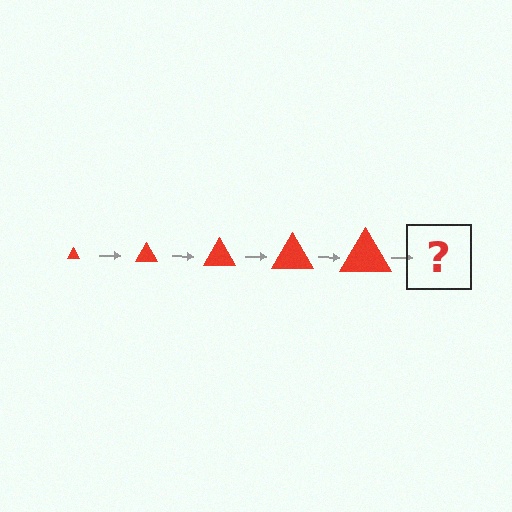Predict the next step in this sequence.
The next step is a red triangle, larger than the previous one.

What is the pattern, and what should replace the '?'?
The pattern is that the triangle gets progressively larger each step. The '?' should be a red triangle, larger than the previous one.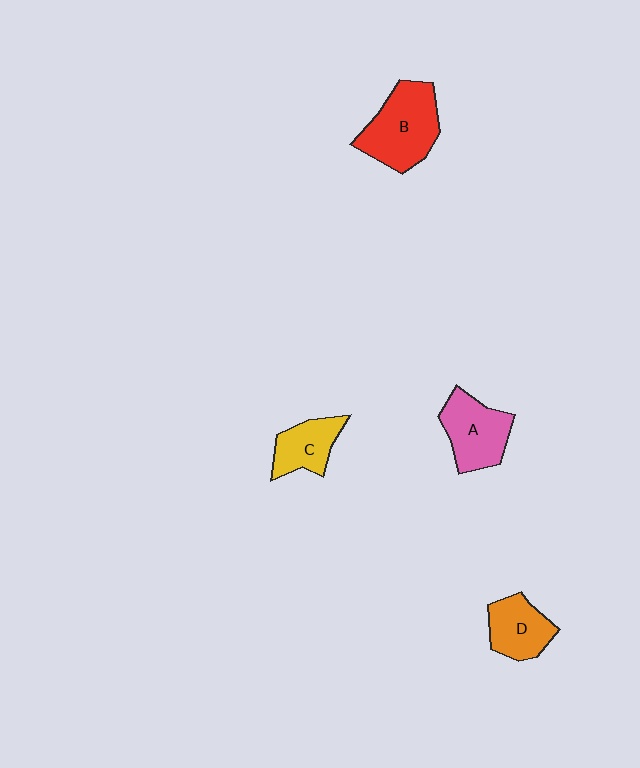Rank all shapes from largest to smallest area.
From largest to smallest: B (red), A (pink), D (orange), C (yellow).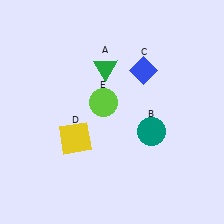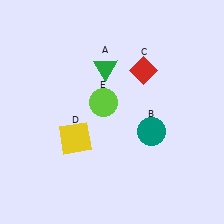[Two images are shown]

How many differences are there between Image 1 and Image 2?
There is 1 difference between the two images.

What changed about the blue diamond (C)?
In Image 1, C is blue. In Image 2, it changed to red.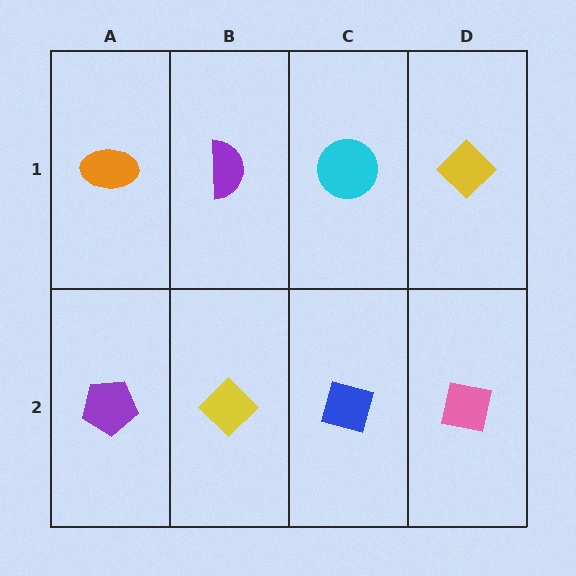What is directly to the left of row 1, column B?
An orange ellipse.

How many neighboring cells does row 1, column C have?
3.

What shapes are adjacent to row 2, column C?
A cyan circle (row 1, column C), a yellow diamond (row 2, column B), a pink square (row 2, column D).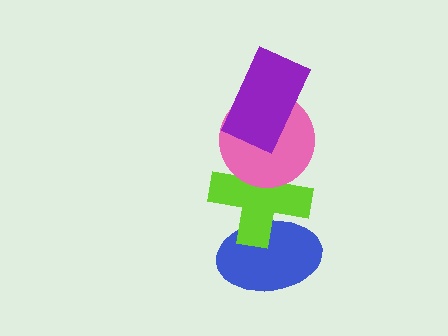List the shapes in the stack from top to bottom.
From top to bottom: the purple rectangle, the pink circle, the lime cross, the blue ellipse.